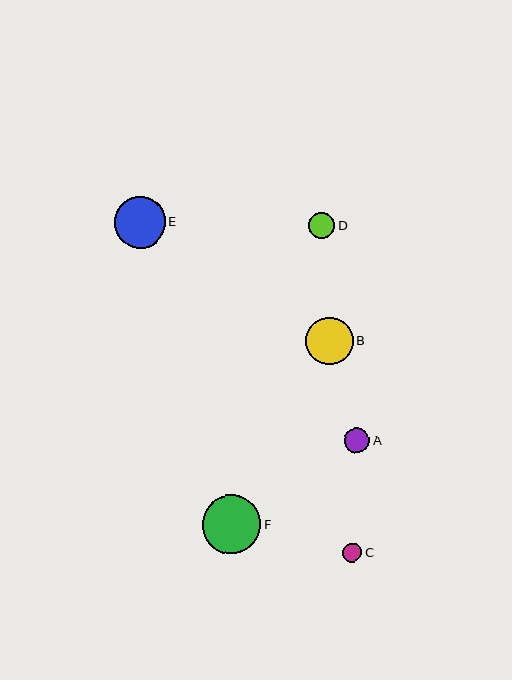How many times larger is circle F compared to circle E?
Circle F is approximately 1.1 times the size of circle E.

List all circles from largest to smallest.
From largest to smallest: F, E, B, D, A, C.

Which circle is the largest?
Circle F is the largest with a size of approximately 58 pixels.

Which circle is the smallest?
Circle C is the smallest with a size of approximately 19 pixels.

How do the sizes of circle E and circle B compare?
Circle E and circle B are approximately the same size.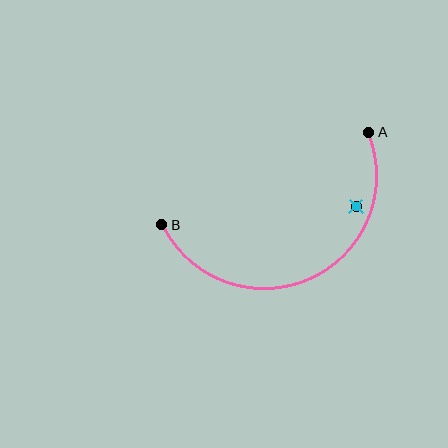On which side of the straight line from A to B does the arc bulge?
The arc bulges below the straight line connecting A and B.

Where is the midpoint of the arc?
The arc midpoint is the point on the curve farthest from the straight line joining A and B. It sits below that line.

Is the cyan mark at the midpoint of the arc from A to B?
No — the cyan mark does not lie on the arc at all. It sits slightly inside the curve.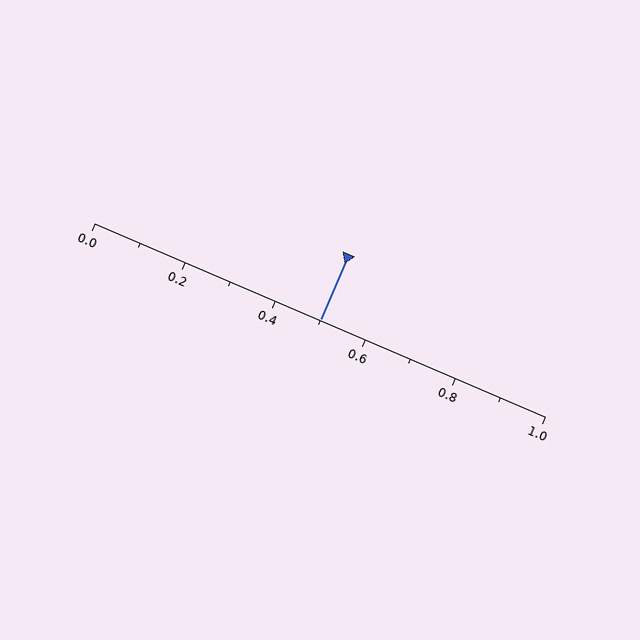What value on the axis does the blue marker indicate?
The marker indicates approximately 0.5.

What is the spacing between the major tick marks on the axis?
The major ticks are spaced 0.2 apart.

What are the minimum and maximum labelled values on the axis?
The axis runs from 0.0 to 1.0.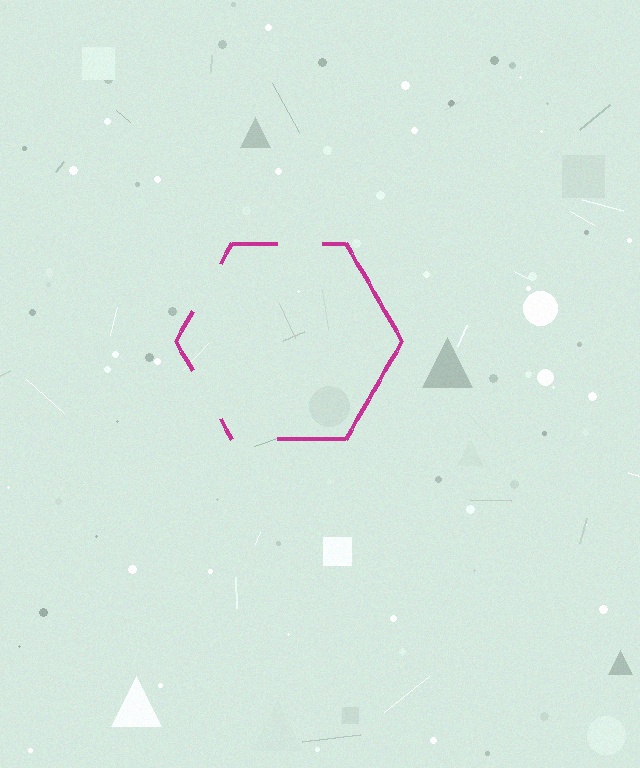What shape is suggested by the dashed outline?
The dashed outline suggests a hexagon.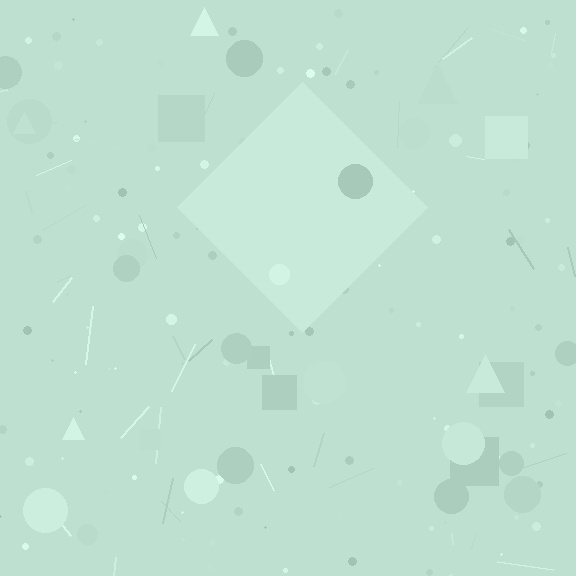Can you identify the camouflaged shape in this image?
The camouflaged shape is a diamond.